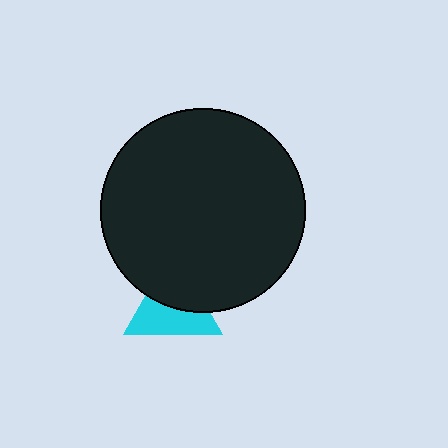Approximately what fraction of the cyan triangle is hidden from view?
Roughly 46% of the cyan triangle is hidden behind the black circle.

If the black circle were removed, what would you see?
You would see the complete cyan triangle.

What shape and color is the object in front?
The object in front is a black circle.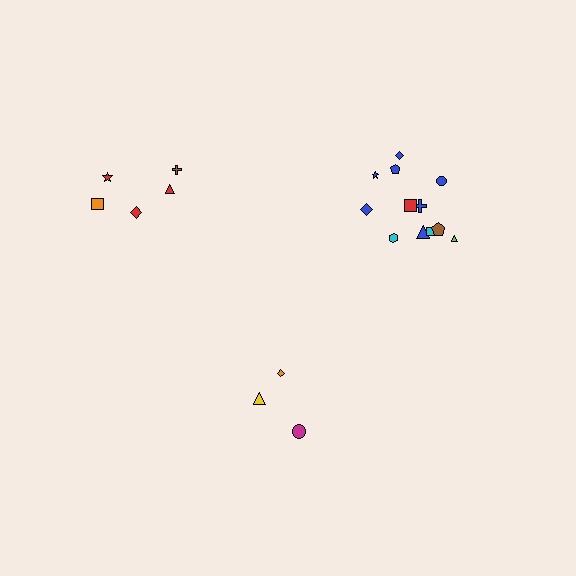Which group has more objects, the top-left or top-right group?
The top-right group.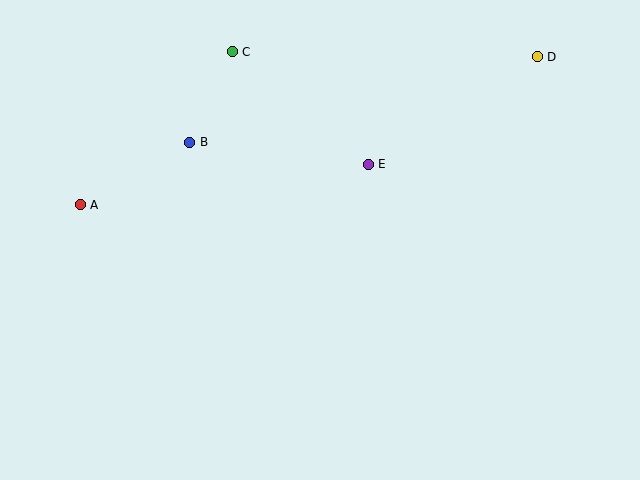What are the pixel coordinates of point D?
Point D is at (537, 57).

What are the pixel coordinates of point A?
Point A is at (80, 205).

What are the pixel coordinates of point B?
Point B is at (190, 142).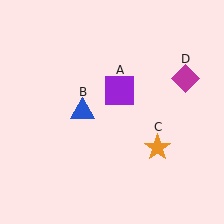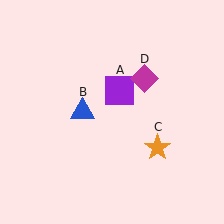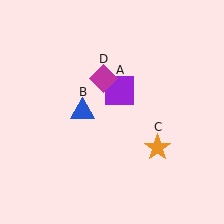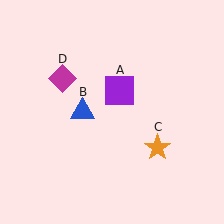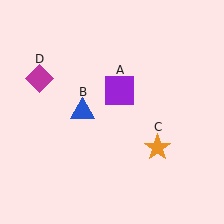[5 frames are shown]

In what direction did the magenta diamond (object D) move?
The magenta diamond (object D) moved left.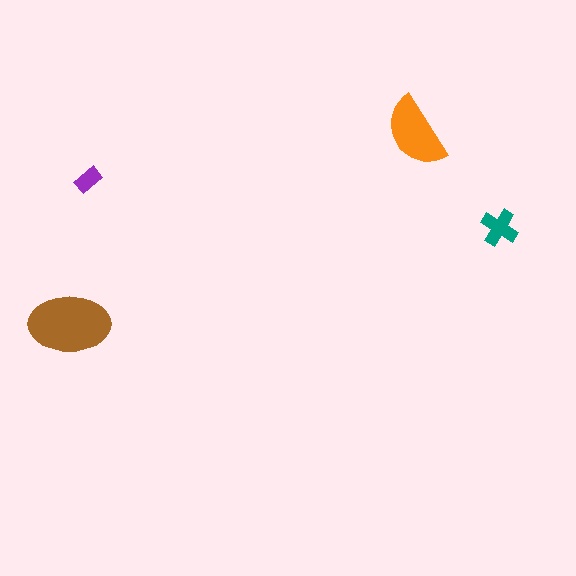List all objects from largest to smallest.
The brown ellipse, the orange semicircle, the teal cross, the purple rectangle.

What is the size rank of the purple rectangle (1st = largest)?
4th.